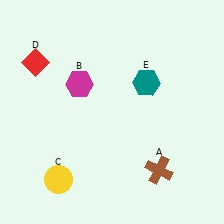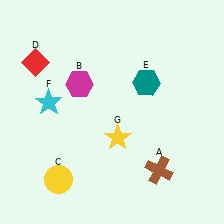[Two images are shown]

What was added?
A cyan star (F), a yellow star (G) were added in Image 2.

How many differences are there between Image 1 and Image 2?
There are 2 differences between the two images.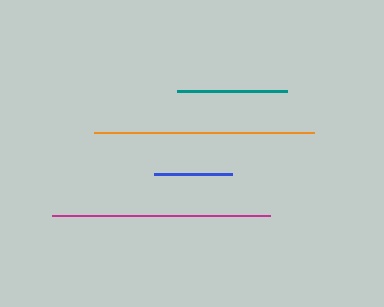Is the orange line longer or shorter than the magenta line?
The orange line is longer than the magenta line.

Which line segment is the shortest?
The blue line is the shortest at approximately 78 pixels.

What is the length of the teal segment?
The teal segment is approximately 110 pixels long.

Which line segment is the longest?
The orange line is the longest at approximately 220 pixels.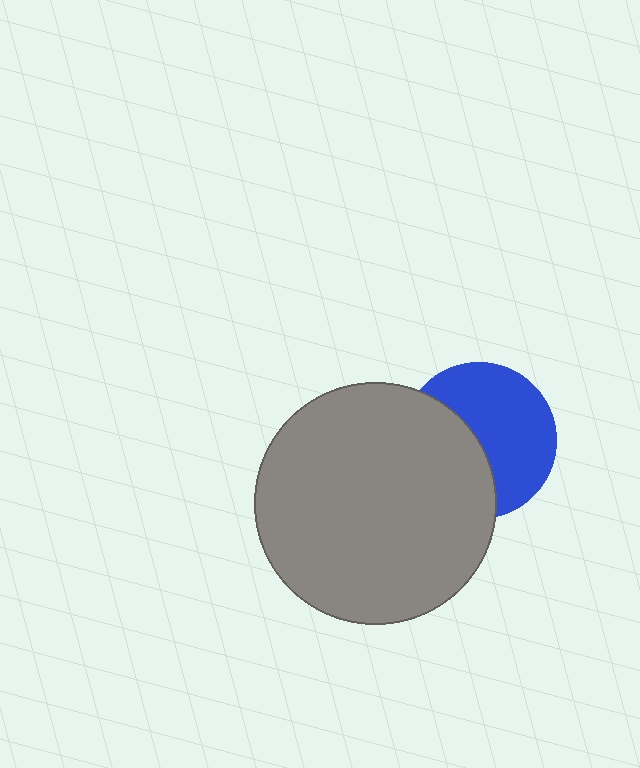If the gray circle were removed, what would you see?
You would see the complete blue circle.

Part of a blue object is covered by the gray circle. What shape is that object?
It is a circle.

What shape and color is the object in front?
The object in front is a gray circle.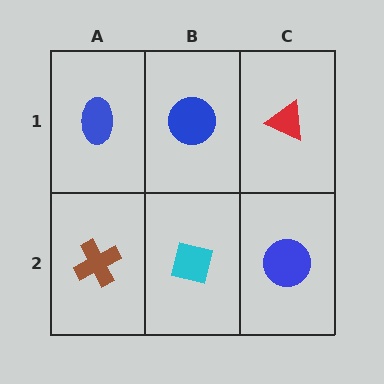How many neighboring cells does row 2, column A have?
2.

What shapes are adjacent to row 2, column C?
A red triangle (row 1, column C), a cyan square (row 2, column B).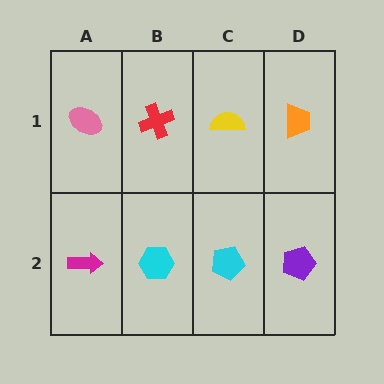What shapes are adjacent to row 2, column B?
A red cross (row 1, column B), a magenta arrow (row 2, column A), a cyan pentagon (row 2, column C).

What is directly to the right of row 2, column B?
A cyan pentagon.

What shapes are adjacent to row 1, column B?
A cyan hexagon (row 2, column B), a pink ellipse (row 1, column A), a yellow semicircle (row 1, column C).